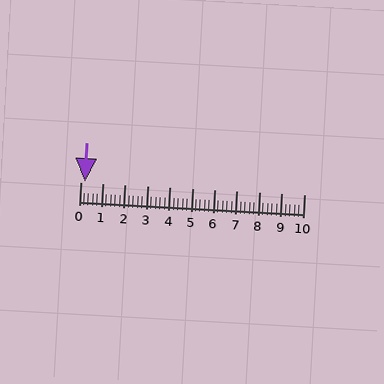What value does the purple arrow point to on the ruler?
The purple arrow points to approximately 0.2.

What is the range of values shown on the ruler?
The ruler shows values from 0 to 10.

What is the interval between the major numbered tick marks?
The major tick marks are spaced 1 units apart.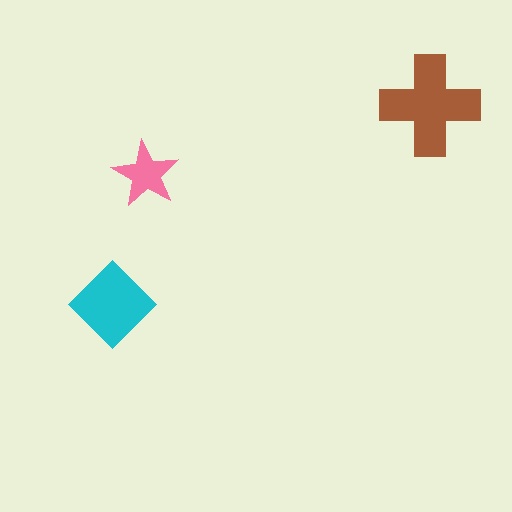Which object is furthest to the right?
The brown cross is rightmost.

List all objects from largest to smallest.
The brown cross, the cyan diamond, the pink star.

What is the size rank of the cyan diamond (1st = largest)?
2nd.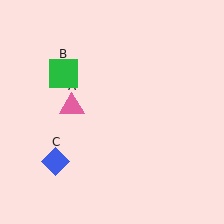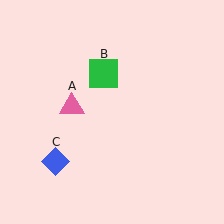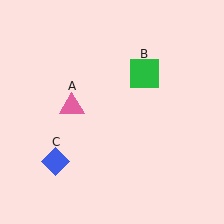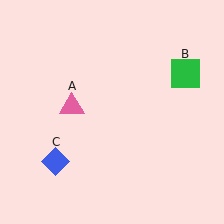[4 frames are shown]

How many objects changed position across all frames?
1 object changed position: green square (object B).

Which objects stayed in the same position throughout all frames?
Pink triangle (object A) and blue diamond (object C) remained stationary.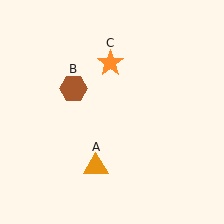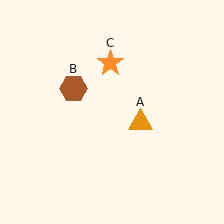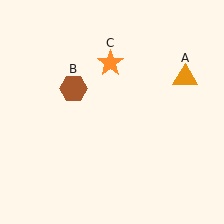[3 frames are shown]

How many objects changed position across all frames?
1 object changed position: orange triangle (object A).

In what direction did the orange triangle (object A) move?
The orange triangle (object A) moved up and to the right.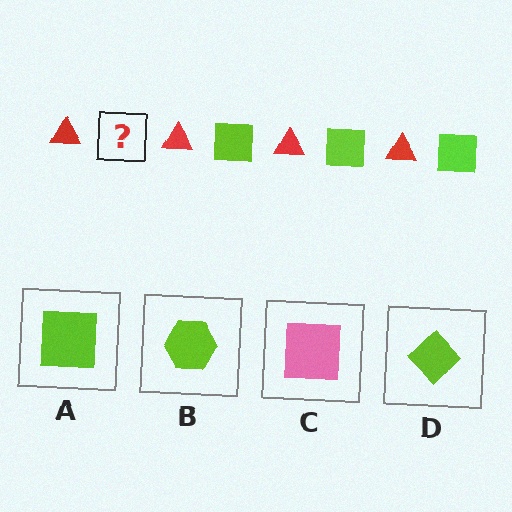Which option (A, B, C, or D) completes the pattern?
A.